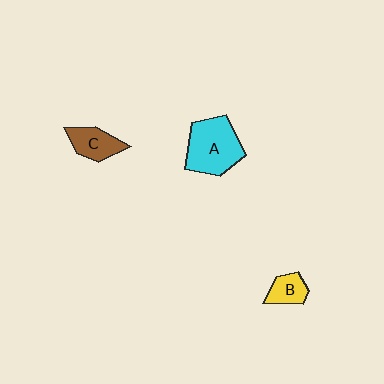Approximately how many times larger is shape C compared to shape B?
Approximately 1.3 times.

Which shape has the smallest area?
Shape B (yellow).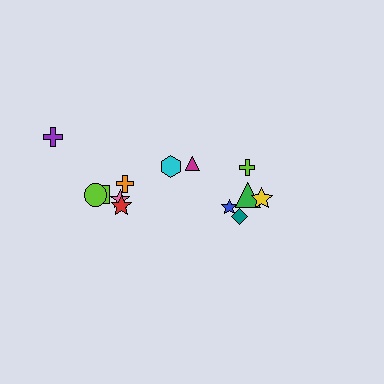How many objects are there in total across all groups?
There are 13 objects.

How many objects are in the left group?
There are 8 objects.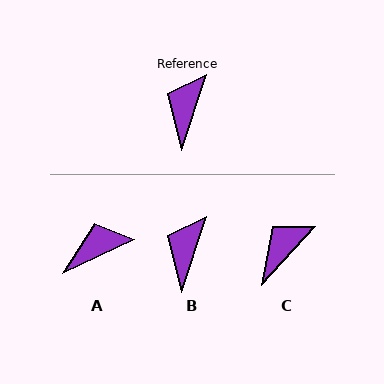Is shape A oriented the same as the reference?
No, it is off by about 47 degrees.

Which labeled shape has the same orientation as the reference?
B.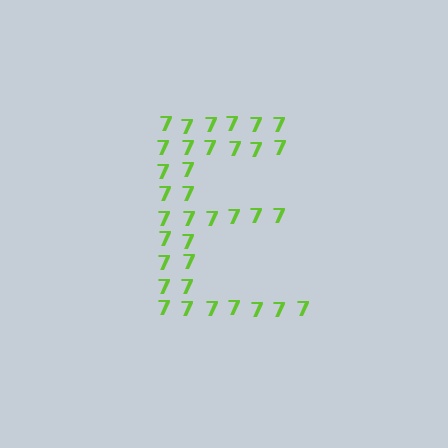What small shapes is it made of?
It is made of small digit 7's.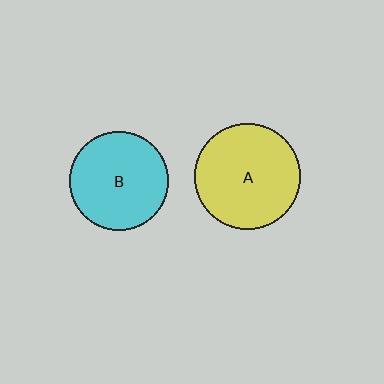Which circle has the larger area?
Circle A (yellow).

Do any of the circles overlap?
No, none of the circles overlap.